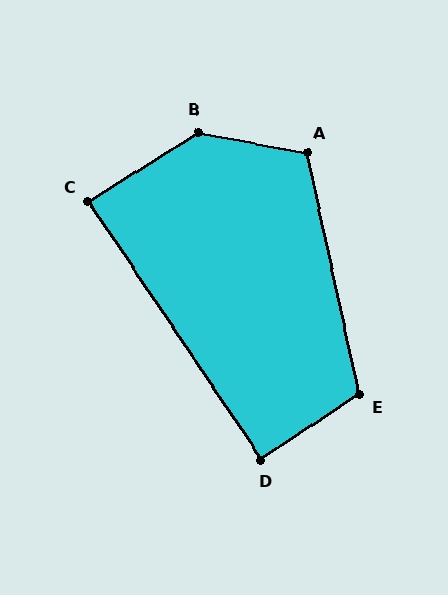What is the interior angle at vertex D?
Approximately 90 degrees (approximately right).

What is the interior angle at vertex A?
Approximately 113 degrees (obtuse).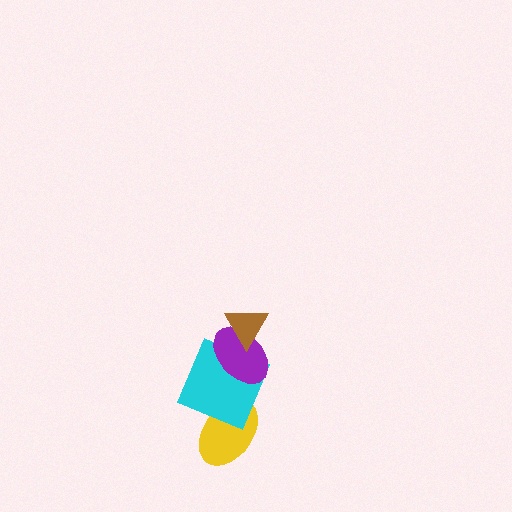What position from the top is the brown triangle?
The brown triangle is 1st from the top.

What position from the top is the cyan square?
The cyan square is 3rd from the top.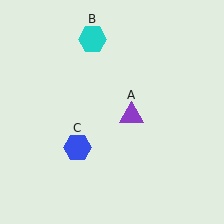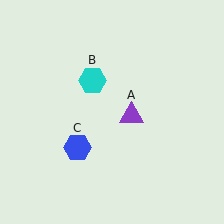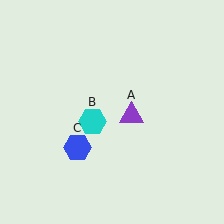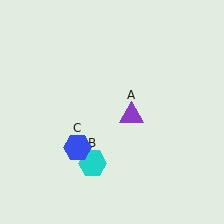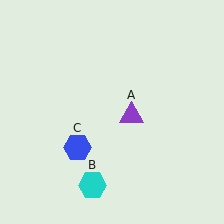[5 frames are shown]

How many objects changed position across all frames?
1 object changed position: cyan hexagon (object B).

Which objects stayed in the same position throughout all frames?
Purple triangle (object A) and blue hexagon (object C) remained stationary.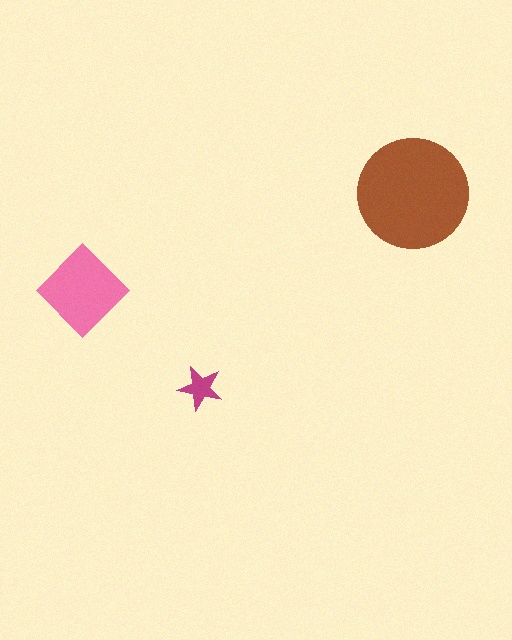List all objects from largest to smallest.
The brown circle, the pink diamond, the magenta star.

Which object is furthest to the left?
The pink diamond is leftmost.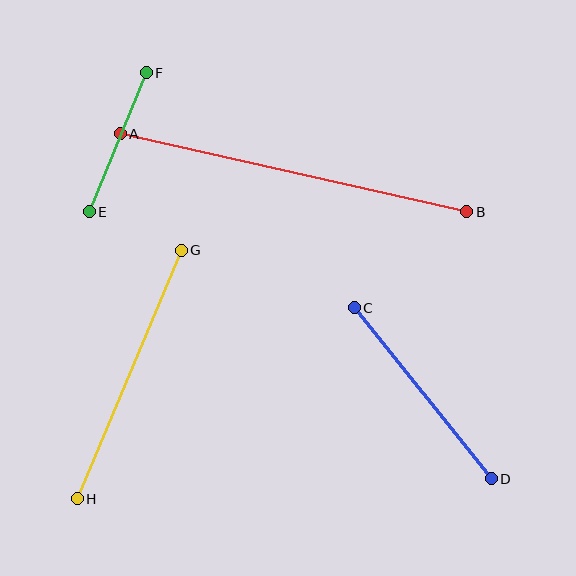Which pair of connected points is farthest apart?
Points A and B are farthest apart.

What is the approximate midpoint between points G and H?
The midpoint is at approximately (129, 375) pixels.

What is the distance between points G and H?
The distance is approximately 269 pixels.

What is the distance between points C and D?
The distance is approximately 219 pixels.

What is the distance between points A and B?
The distance is approximately 355 pixels.